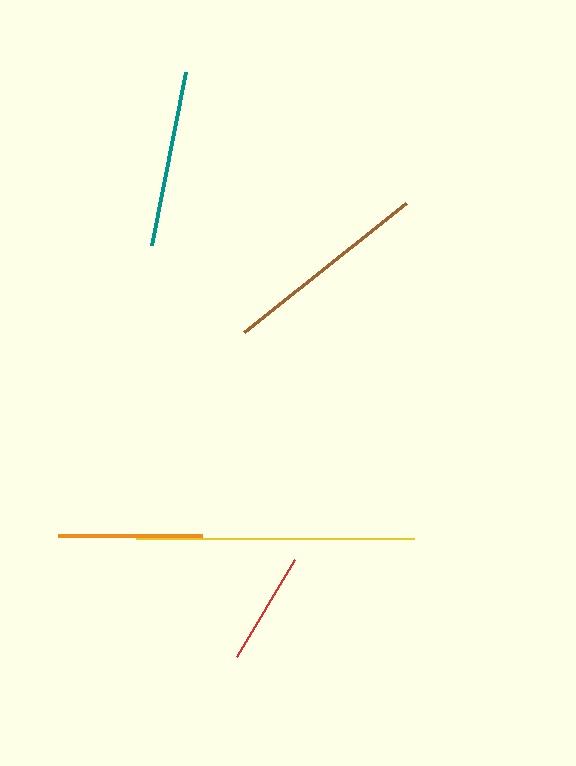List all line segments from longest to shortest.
From longest to shortest: yellow, brown, teal, orange, red.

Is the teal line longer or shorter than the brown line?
The brown line is longer than the teal line.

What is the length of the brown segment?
The brown segment is approximately 207 pixels long.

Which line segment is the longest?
The yellow line is the longest at approximately 278 pixels.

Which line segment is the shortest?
The red line is the shortest at approximately 113 pixels.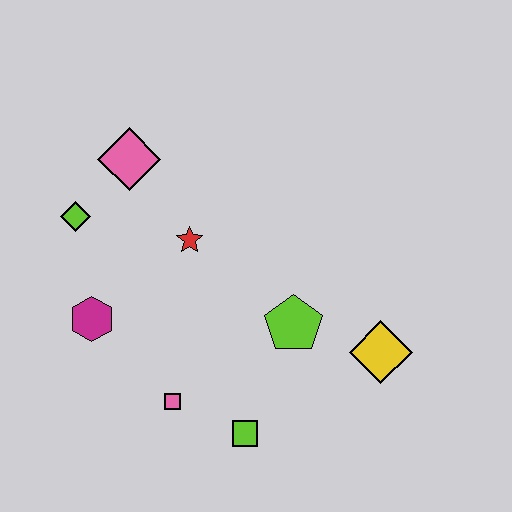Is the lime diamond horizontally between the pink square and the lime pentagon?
No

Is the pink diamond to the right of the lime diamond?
Yes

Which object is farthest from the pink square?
The pink diamond is farthest from the pink square.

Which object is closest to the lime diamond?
The pink diamond is closest to the lime diamond.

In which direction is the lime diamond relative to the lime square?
The lime diamond is above the lime square.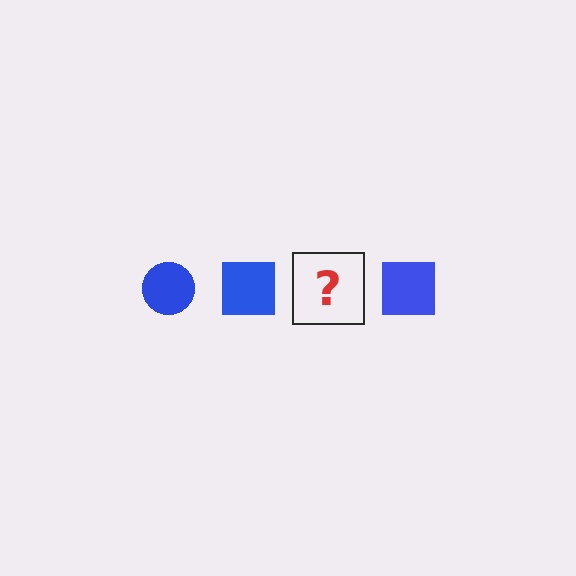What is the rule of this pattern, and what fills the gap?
The rule is that the pattern cycles through circle, square shapes in blue. The gap should be filled with a blue circle.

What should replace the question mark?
The question mark should be replaced with a blue circle.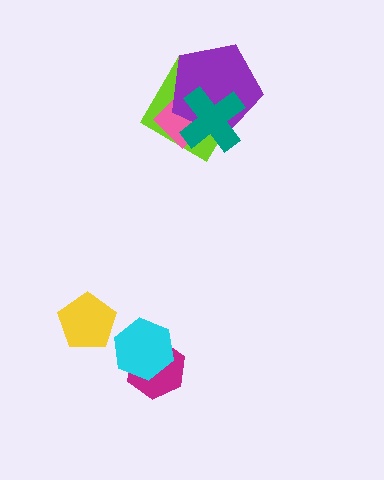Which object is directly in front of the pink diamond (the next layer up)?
The purple pentagon is directly in front of the pink diamond.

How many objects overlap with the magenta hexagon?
1 object overlaps with the magenta hexagon.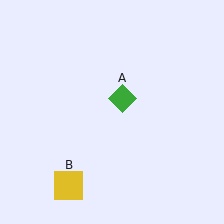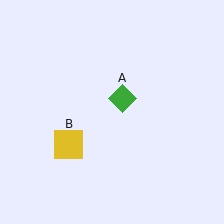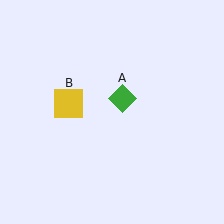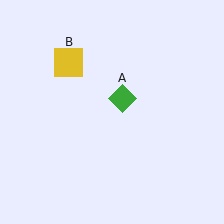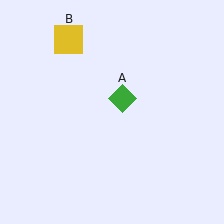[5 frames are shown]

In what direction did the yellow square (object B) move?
The yellow square (object B) moved up.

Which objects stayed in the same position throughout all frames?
Green diamond (object A) remained stationary.